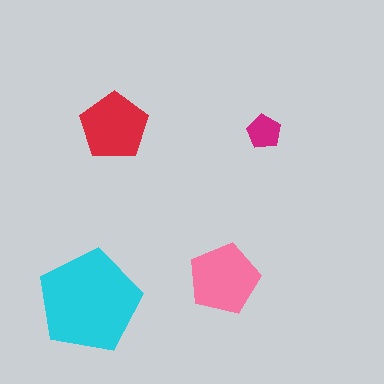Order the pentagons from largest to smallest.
the cyan one, the pink one, the red one, the magenta one.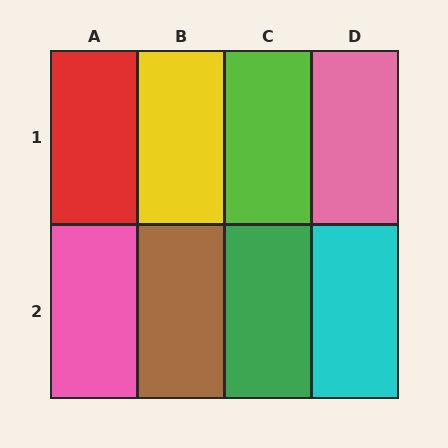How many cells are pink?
2 cells are pink.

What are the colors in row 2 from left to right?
Pink, brown, green, cyan.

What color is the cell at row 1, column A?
Red.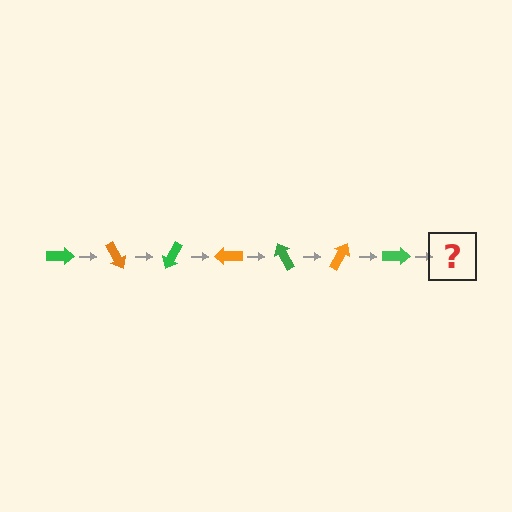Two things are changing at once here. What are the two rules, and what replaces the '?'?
The two rules are that it rotates 60 degrees each step and the color cycles through green and orange. The '?' should be an orange arrow, rotated 420 degrees from the start.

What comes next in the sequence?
The next element should be an orange arrow, rotated 420 degrees from the start.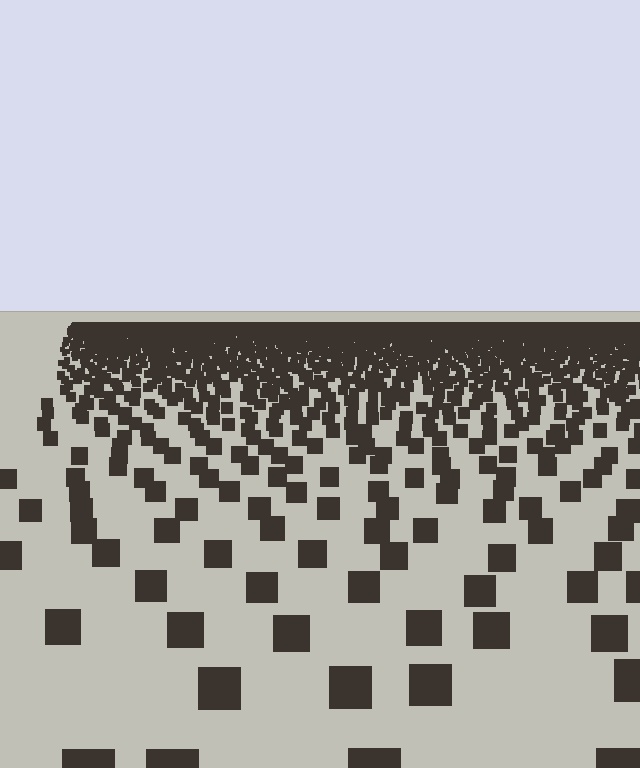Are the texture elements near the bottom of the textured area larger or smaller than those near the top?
Larger. Near the bottom, elements are closer to the viewer and appear at a bigger on-screen size.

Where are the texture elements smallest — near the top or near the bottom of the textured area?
Near the top.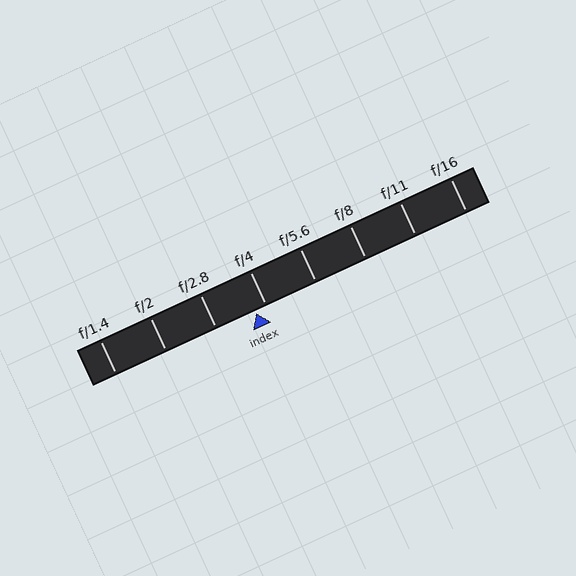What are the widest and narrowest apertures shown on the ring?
The widest aperture shown is f/1.4 and the narrowest is f/16.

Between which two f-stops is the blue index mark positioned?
The index mark is between f/2.8 and f/4.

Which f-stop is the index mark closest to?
The index mark is closest to f/4.